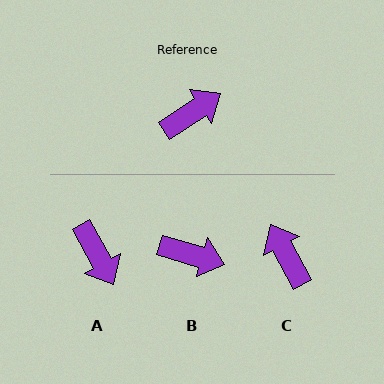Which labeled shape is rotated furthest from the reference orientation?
A, about 95 degrees away.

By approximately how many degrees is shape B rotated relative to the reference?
Approximately 50 degrees clockwise.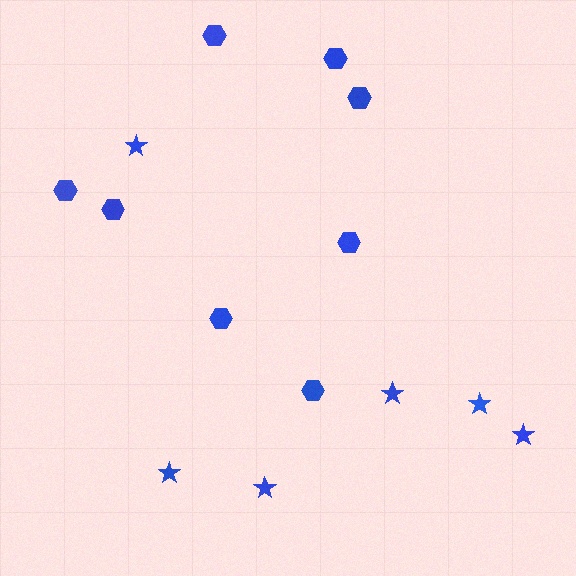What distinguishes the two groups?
There are 2 groups: one group of hexagons (8) and one group of stars (6).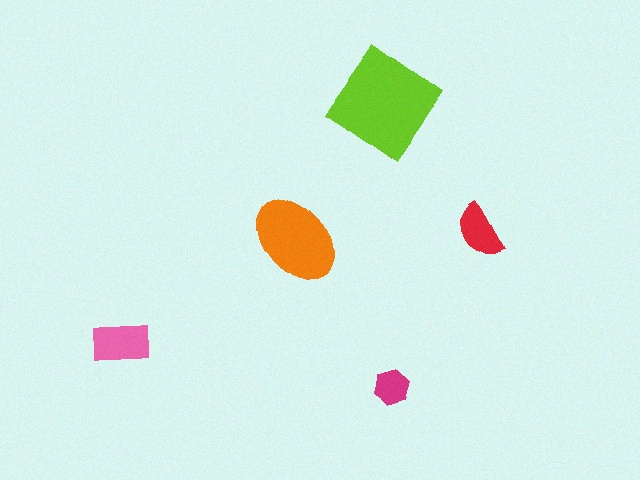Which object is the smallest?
The magenta hexagon.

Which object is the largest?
The lime diamond.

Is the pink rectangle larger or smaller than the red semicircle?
Larger.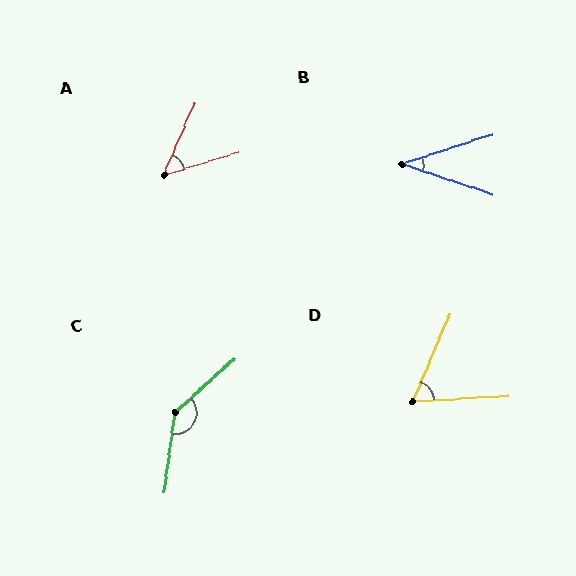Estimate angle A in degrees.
Approximately 49 degrees.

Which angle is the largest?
C, at approximately 139 degrees.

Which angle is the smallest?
B, at approximately 37 degrees.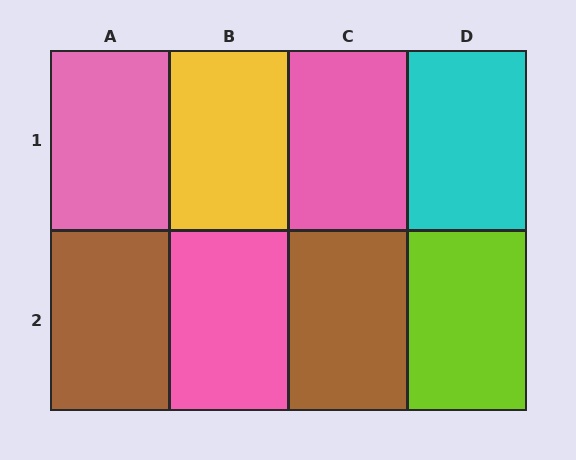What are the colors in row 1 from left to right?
Pink, yellow, pink, cyan.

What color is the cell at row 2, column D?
Lime.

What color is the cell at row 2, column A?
Brown.